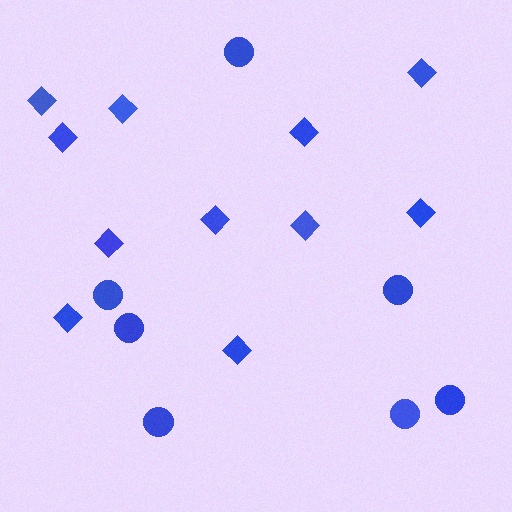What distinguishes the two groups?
There are 2 groups: one group of diamonds (11) and one group of circles (7).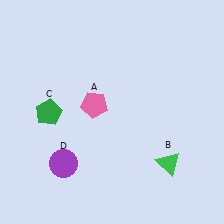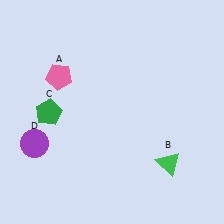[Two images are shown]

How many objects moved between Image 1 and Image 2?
2 objects moved between the two images.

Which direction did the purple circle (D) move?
The purple circle (D) moved left.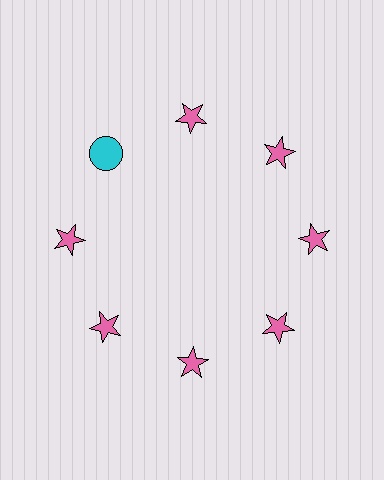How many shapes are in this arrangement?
There are 8 shapes arranged in a ring pattern.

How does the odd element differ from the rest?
It differs in both color (cyan instead of pink) and shape (circle instead of star).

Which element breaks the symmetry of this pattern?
The cyan circle at roughly the 10 o'clock position breaks the symmetry. All other shapes are pink stars.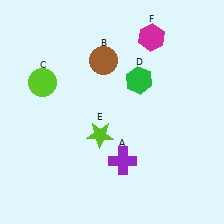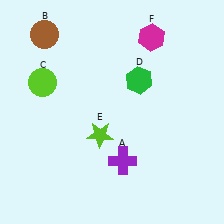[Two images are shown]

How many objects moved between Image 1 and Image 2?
1 object moved between the two images.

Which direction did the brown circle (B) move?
The brown circle (B) moved left.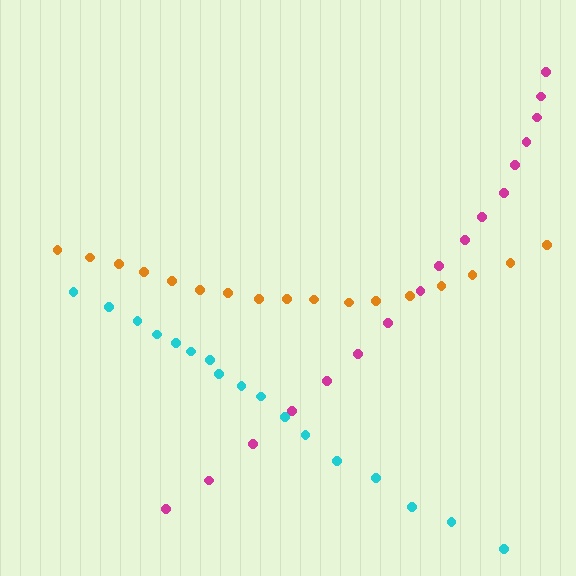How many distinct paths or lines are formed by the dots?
There are 3 distinct paths.